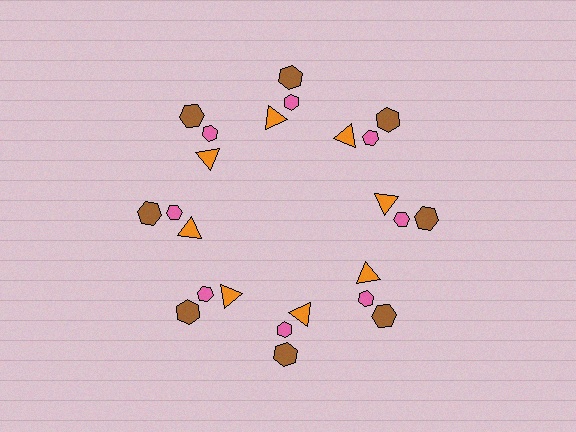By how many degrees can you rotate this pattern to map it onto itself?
The pattern maps onto itself every 45 degrees of rotation.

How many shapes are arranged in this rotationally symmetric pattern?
There are 24 shapes, arranged in 8 groups of 3.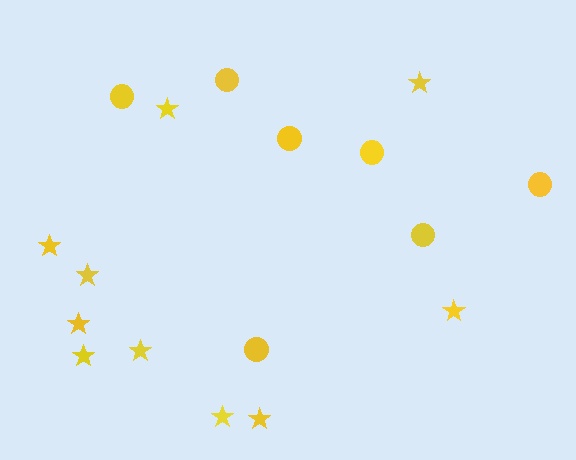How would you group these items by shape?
There are 2 groups: one group of stars (10) and one group of circles (7).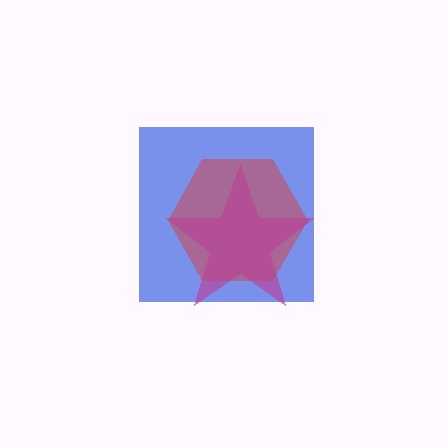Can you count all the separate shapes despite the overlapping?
Yes, there are 3 separate shapes.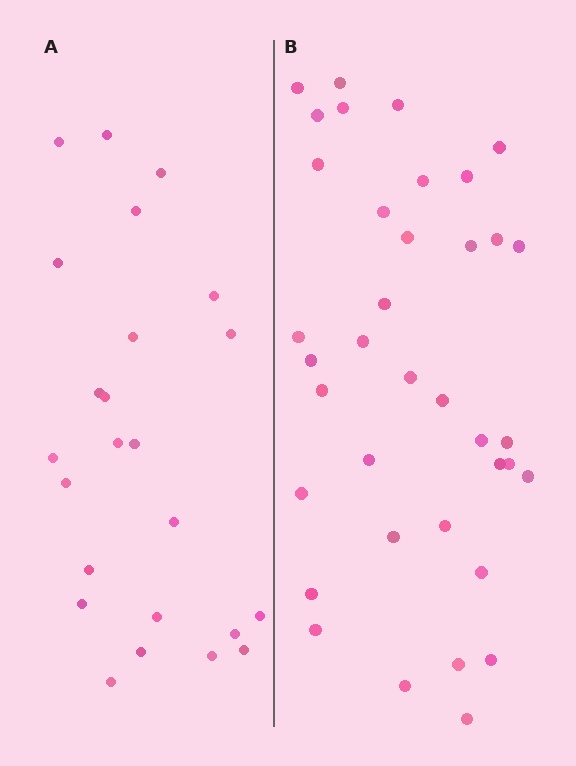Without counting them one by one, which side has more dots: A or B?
Region B (the right region) has more dots.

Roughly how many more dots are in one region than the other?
Region B has approximately 15 more dots than region A.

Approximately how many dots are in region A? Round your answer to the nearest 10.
About 20 dots. (The exact count is 24, which rounds to 20.)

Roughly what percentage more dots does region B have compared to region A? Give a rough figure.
About 55% more.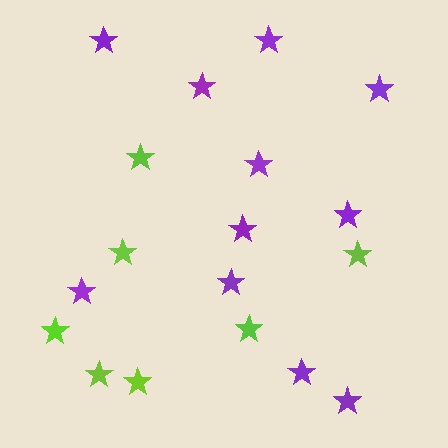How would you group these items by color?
There are 2 groups: one group of purple stars (11) and one group of lime stars (7).